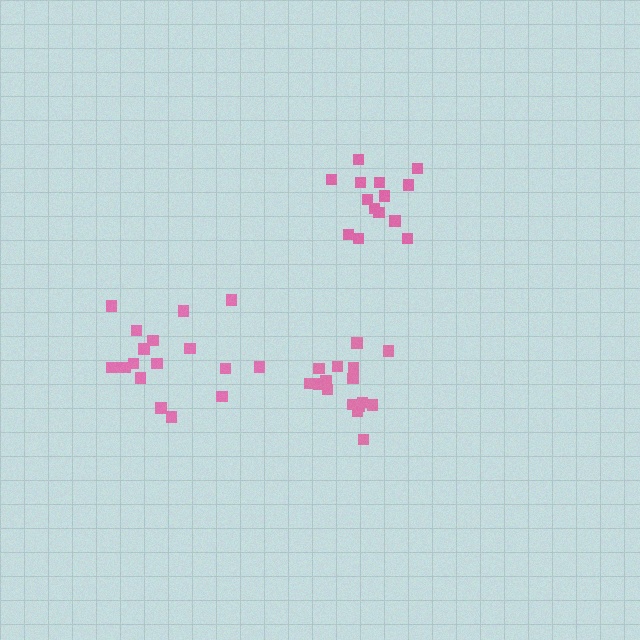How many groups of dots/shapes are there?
There are 3 groups.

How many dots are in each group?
Group 1: 18 dots, Group 2: 16 dots, Group 3: 14 dots (48 total).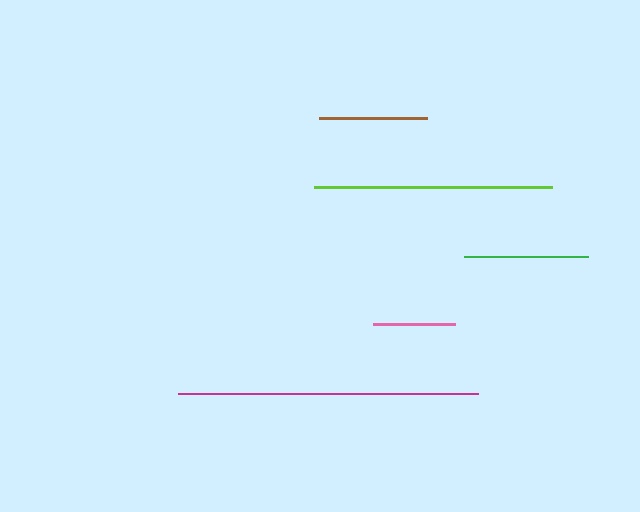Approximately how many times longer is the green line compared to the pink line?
The green line is approximately 1.5 times the length of the pink line.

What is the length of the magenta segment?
The magenta segment is approximately 300 pixels long.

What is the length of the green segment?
The green segment is approximately 124 pixels long.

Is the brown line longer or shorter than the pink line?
The brown line is longer than the pink line.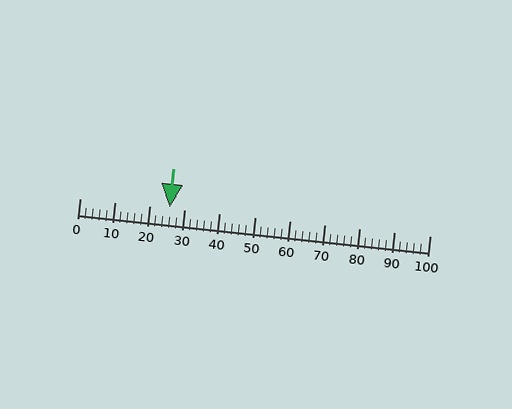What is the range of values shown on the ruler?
The ruler shows values from 0 to 100.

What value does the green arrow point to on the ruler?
The green arrow points to approximately 26.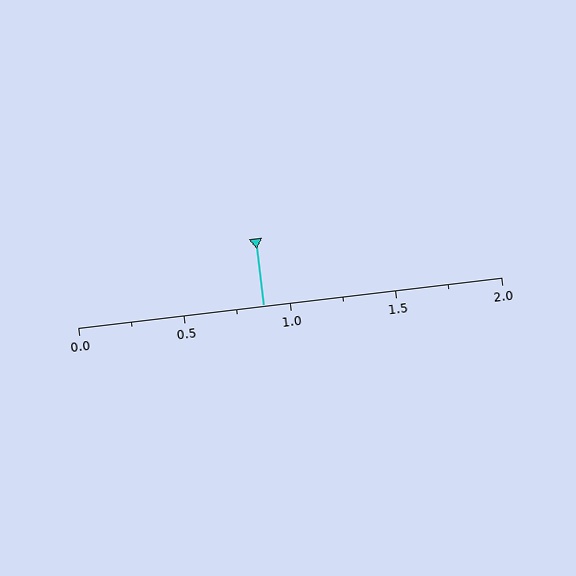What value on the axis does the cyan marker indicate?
The marker indicates approximately 0.88.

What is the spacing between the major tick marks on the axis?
The major ticks are spaced 0.5 apart.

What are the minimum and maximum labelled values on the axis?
The axis runs from 0.0 to 2.0.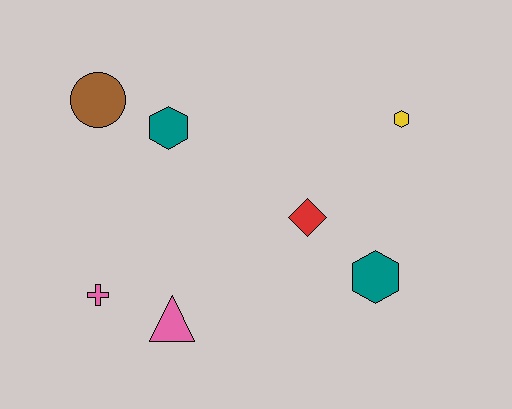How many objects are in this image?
There are 7 objects.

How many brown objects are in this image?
There is 1 brown object.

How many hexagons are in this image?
There are 3 hexagons.